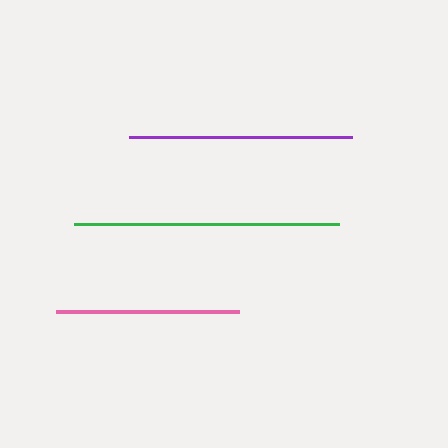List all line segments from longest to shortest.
From longest to shortest: green, purple, pink.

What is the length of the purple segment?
The purple segment is approximately 223 pixels long.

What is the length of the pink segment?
The pink segment is approximately 182 pixels long.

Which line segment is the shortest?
The pink line is the shortest at approximately 182 pixels.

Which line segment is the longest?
The green line is the longest at approximately 265 pixels.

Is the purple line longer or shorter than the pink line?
The purple line is longer than the pink line.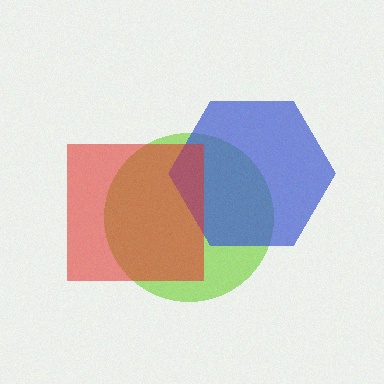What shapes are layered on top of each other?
The layered shapes are: a lime circle, a blue hexagon, a red square.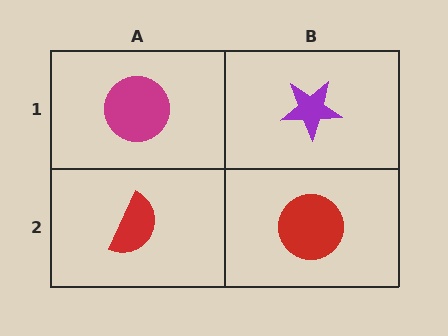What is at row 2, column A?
A red semicircle.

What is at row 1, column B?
A purple star.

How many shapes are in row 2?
2 shapes.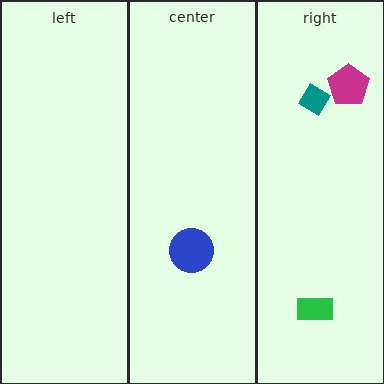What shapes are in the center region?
The blue circle.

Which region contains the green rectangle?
The right region.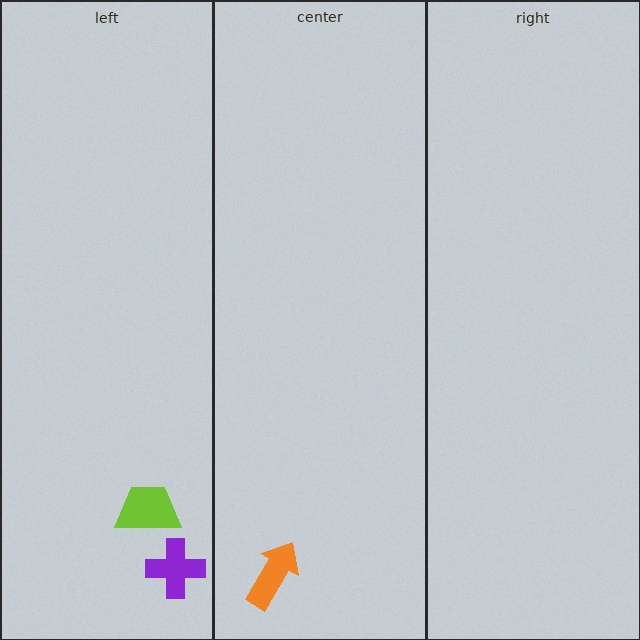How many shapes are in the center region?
1.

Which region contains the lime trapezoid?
The left region.